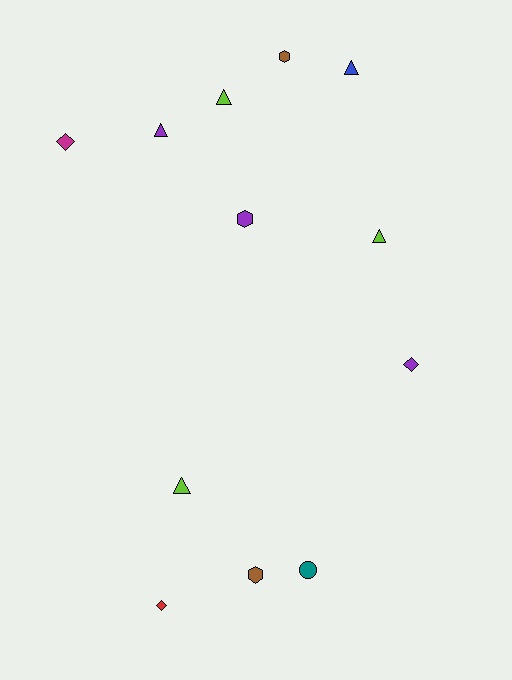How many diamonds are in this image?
There are 3 diamonds.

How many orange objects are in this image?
There are no orange objects.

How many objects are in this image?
There are 12 objects.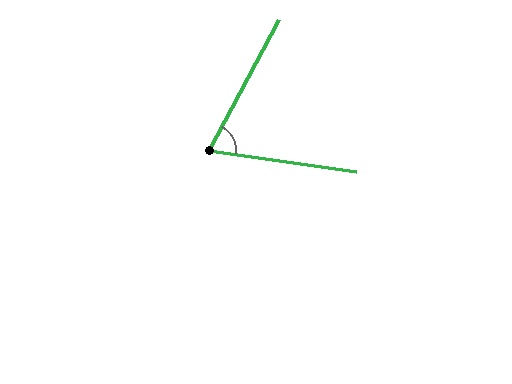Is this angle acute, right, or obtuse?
It is acute.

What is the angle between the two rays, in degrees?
Approximately 70 degrees.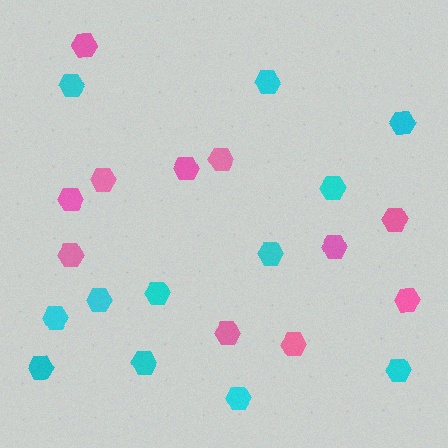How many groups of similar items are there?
There are 2 groups: one group of pink hexagons (11) and one group of cyan hexagons (12).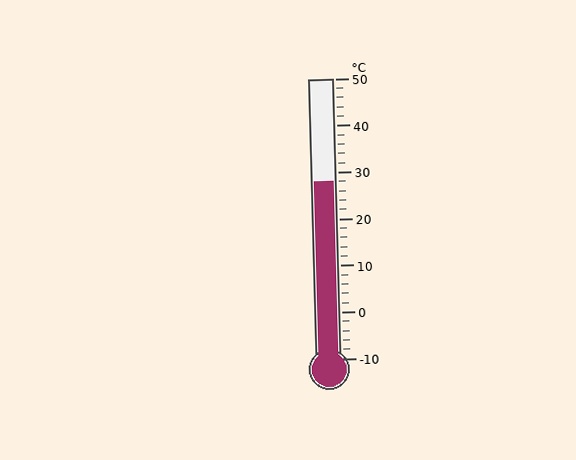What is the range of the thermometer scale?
The thermometer scale ranges from -10°C to 50°C.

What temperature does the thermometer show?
The thermometer shows approximately 28°C.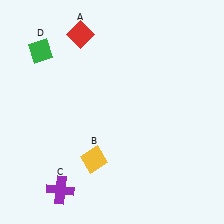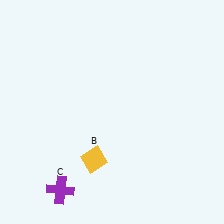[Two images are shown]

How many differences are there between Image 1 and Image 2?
There are 2 differences between the two images.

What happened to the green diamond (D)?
The green diamond (D) was removed in Image 2. It was in the top-left area of Image 1.